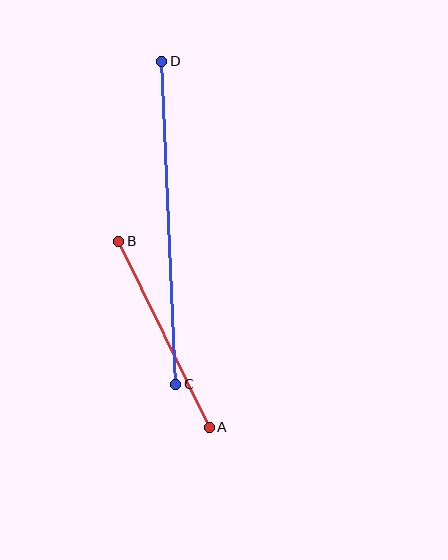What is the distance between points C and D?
The distance is approximately 323 pixels.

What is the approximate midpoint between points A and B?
The midpoint is at approximately (164, 334) pixels.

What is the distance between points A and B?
The distance is approximately 207 pixels.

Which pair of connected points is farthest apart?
Points C and D are farthest apart.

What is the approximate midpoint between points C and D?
The midpoint is at approximately (169, 223) pixels.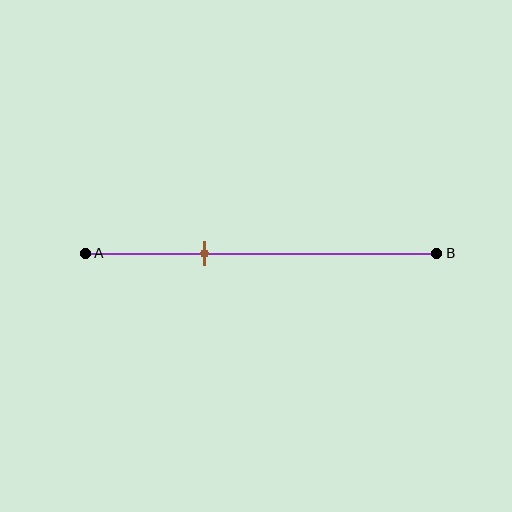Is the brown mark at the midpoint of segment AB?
No, the mark is at about 35% from A, not at the 50% midpoint.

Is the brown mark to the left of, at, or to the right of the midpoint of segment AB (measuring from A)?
The brown mark is to the left of the midpoint of segment AB.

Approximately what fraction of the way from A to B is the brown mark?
The brown mark is approximately 35% of the way from A to B.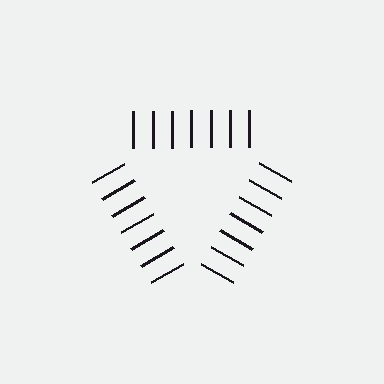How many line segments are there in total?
21 — 7 along each of the 3 edges.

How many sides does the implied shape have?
3 sides — the line-ends trace a triangle.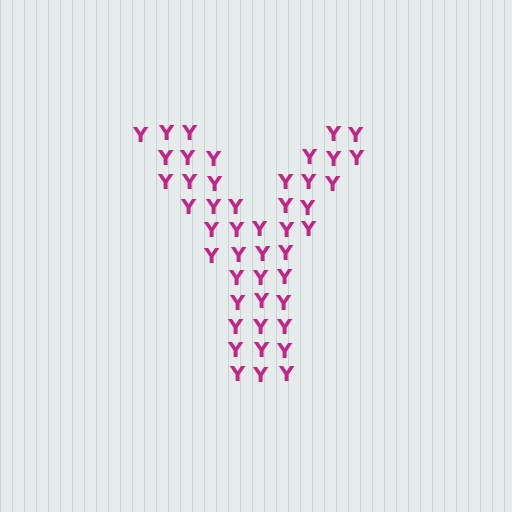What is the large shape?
The large shape is the letter Y.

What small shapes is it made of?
It is made of small letter Y's.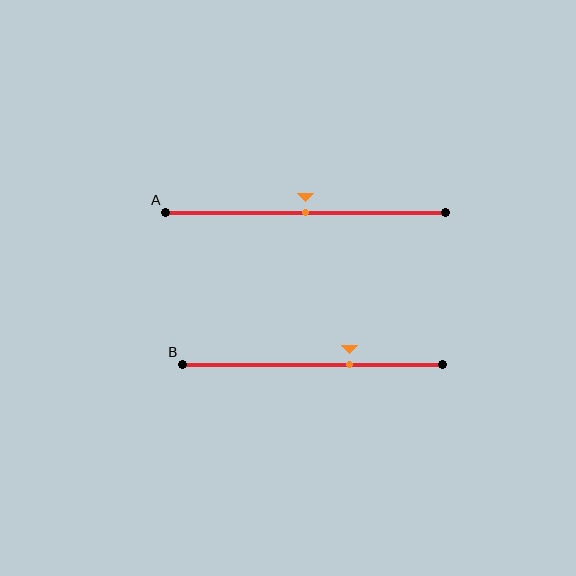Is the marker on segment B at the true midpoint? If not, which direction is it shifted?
No, the marker on segment B is shifted to the right by about 14% of the segment length.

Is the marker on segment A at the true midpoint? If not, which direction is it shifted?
Yes, the marker on segment A is at the true midpoint.